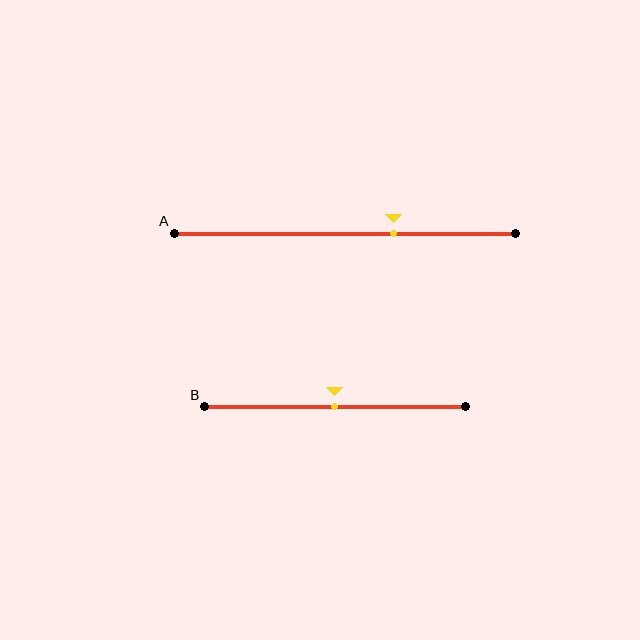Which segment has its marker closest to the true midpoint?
Segment B has its marker closest to the true midpoint.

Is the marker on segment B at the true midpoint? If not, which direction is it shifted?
Yes, the marker on segment B is at the true midpoint.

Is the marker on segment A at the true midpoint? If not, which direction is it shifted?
No, the marker on segment A is shifted to the right by about 14% of the segment length.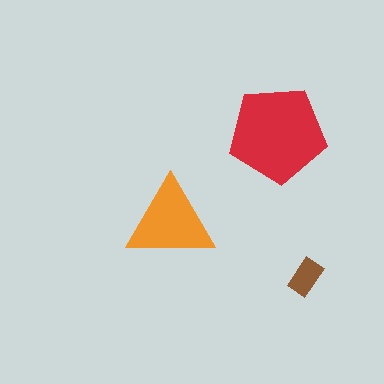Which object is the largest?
The red pentagon.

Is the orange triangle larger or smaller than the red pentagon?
Smaller.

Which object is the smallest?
The brown rectangle.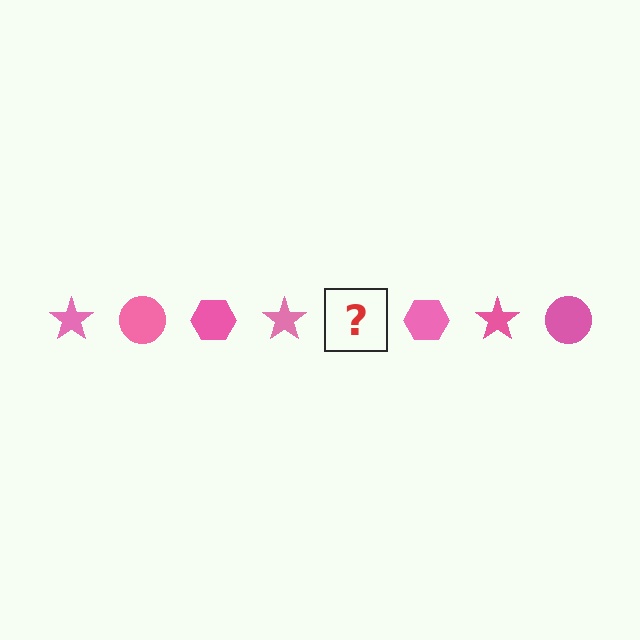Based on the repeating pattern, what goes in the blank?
The blank should be a pink circle.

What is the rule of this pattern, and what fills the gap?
The rule is that the pattern cycles through star, circle, hexagon shapes in pink. The gap should be filled with a pink circle.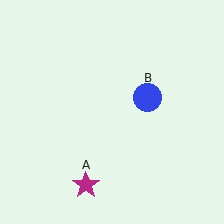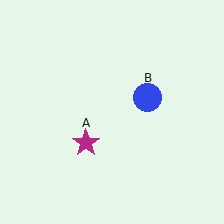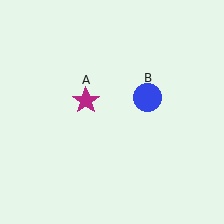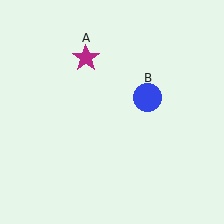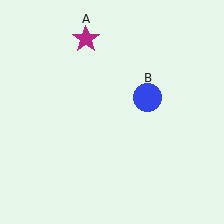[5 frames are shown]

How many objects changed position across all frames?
1 object changed position: magenta star (object A).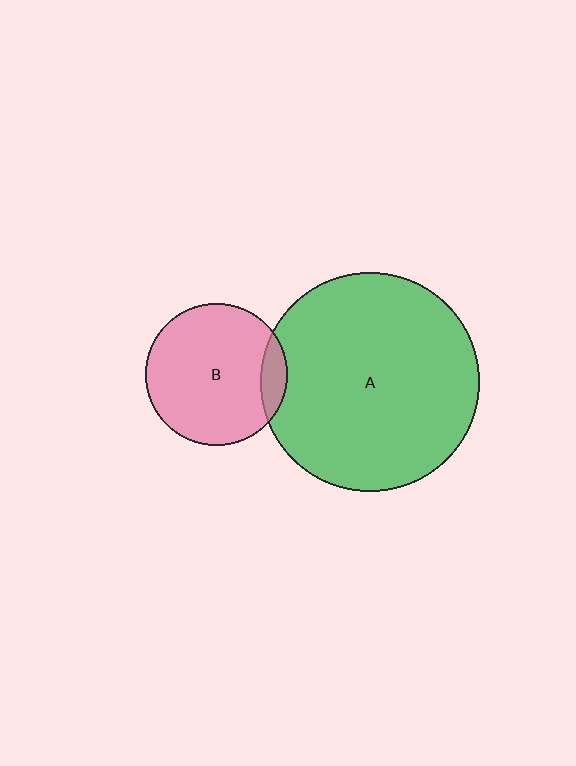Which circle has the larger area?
Circle A (green).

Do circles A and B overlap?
Yes.